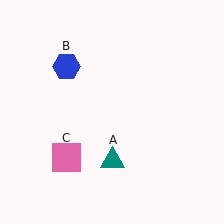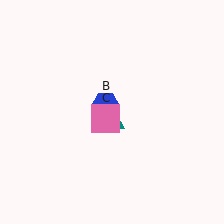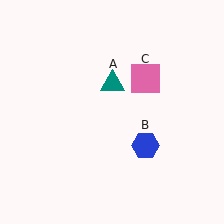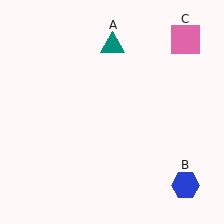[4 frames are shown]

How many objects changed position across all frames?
3 objects changed position: teal triangle (object A), blue hexagon (object B), pink square (object C).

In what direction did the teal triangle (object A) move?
The teal triangle (object A) moved up.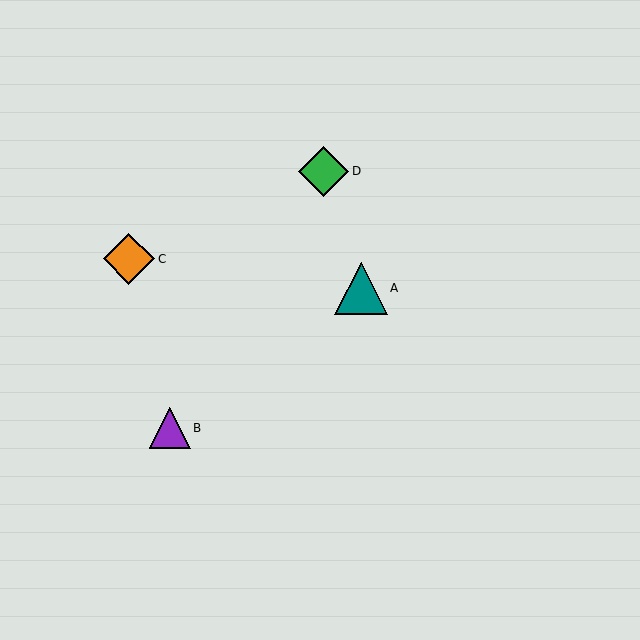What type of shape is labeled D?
Shape D is a green diamond.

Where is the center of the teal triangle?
The center of the teal triangle is at (361, 289).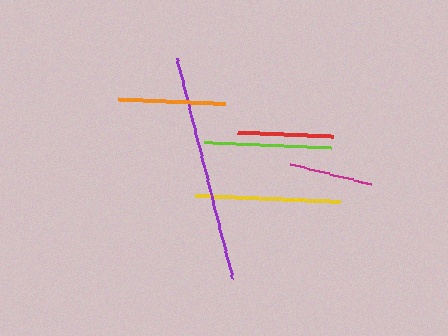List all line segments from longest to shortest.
From longest to shortest: purple, yellow, lime, orange, red, magenta.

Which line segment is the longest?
The purple line is the longest at approximately 227 pixels.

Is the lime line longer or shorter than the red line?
The lime line is longer than the red line.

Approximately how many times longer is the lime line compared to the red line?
The lime line is approximately 1.3 times the length of the red line.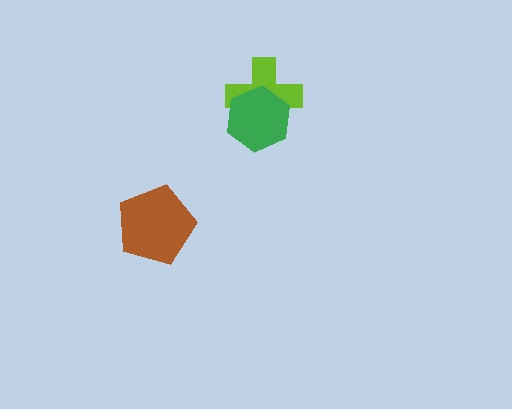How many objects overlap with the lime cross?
1 object overlaps with the lime cross.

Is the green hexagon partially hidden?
No, no other shape covers it.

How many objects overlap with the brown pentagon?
0 objects overlap with the brown pentagon.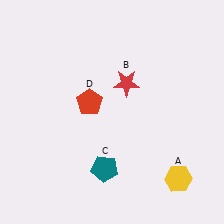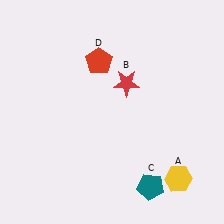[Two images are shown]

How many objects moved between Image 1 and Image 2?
2 objects moved between the two images.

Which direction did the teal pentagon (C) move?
The teal pentagon (C) moved right.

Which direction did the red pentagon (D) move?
The red pentagon (D) moved up.